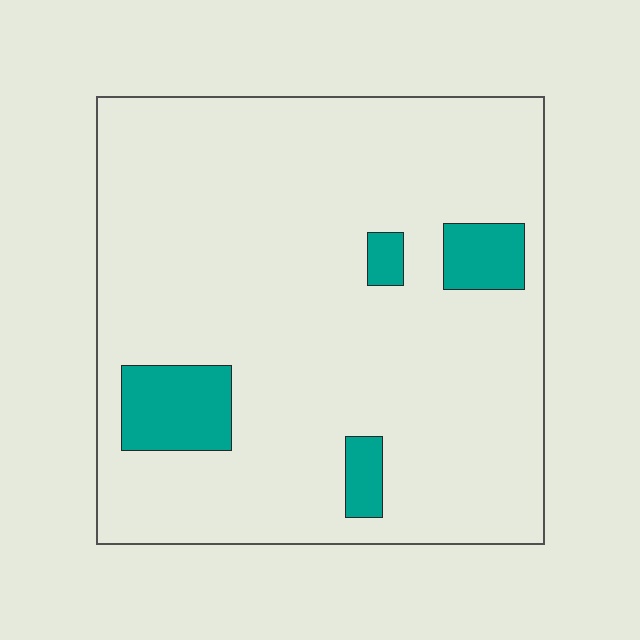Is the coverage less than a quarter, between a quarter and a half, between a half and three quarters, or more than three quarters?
Less than a quarter.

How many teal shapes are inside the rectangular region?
4.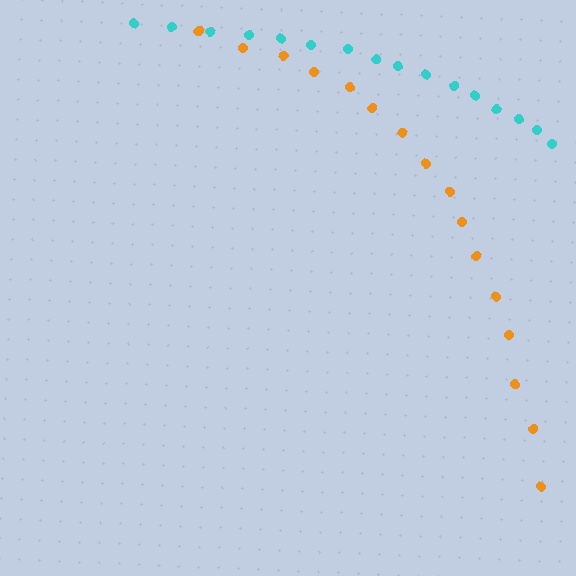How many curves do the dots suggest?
There are 2 distinct paths.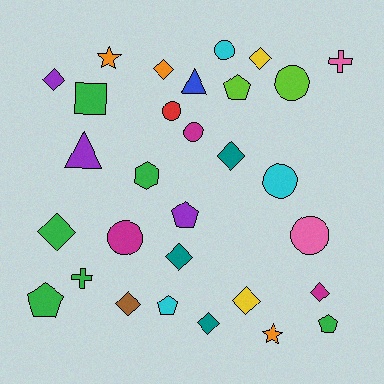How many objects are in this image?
There are 30 objects.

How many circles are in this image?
There are 7 circles.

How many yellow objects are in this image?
There are 2 yellow objects.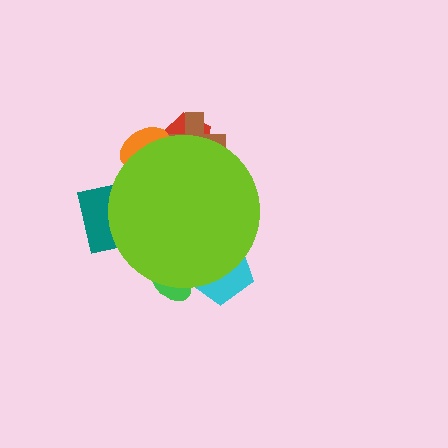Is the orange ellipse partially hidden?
Yes, the orange ellipse is partially hidden behind the lime circle.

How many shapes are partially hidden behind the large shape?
6 shapes are partially hidden.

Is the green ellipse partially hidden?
Yes, the green ellipse is partially hidden behind the lime circle.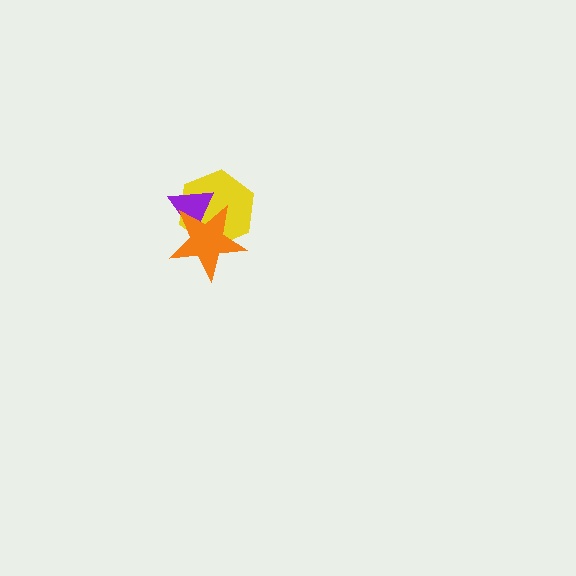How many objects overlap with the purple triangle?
2 objects overlap with the purple triangle.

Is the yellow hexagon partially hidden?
Yes, it is partially covered by another shape.